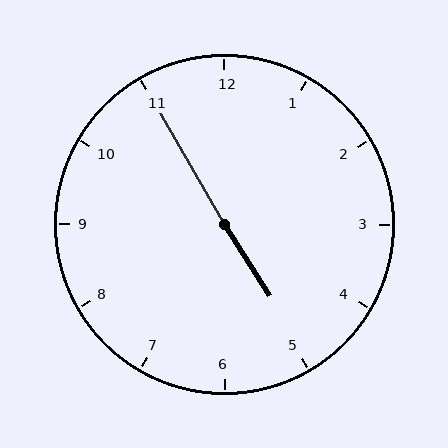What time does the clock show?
4:55.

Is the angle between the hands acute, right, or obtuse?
It is obtuse.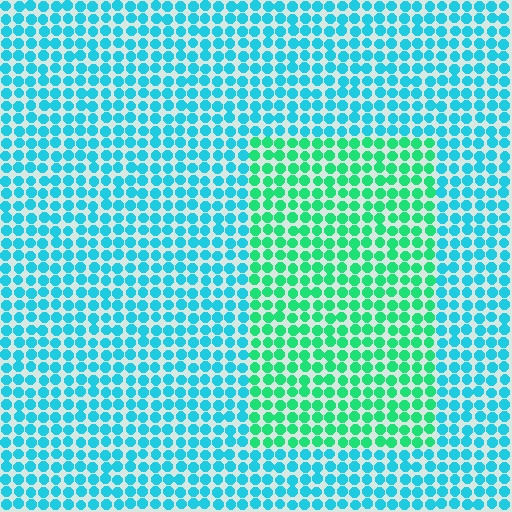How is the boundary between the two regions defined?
The boundary is defined purely by a slight shift in hue (about 39 degrees). Spacing, size, and orientation are identical on both sides.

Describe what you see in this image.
The image is filled with small cyan elements in a uniform arrangement. A rectangle-shaped region is visible where the elements are tinted to a slightly different hue, forming a subtle color boundary.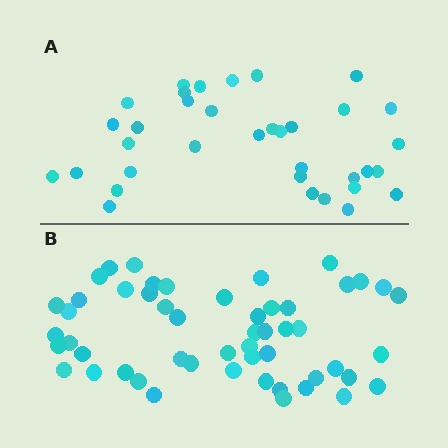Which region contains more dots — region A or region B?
Region B (the bottom region) has more dots.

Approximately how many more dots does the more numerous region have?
Region B has approximately 15 more dots than region A.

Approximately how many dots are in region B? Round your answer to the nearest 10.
About 50 dots. (The exact count is 52, which rounds to 50.)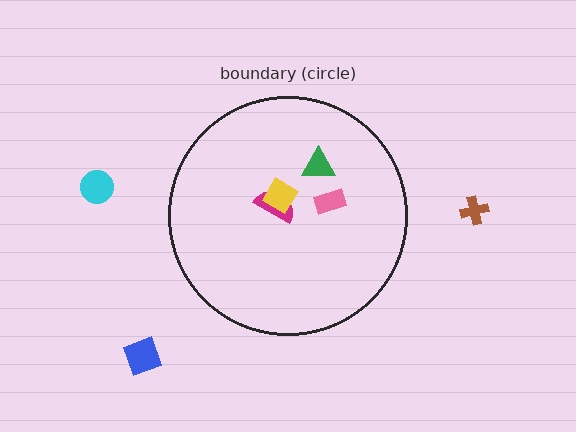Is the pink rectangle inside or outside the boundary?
Inside.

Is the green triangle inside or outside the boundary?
Inside.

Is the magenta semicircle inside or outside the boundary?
Inside.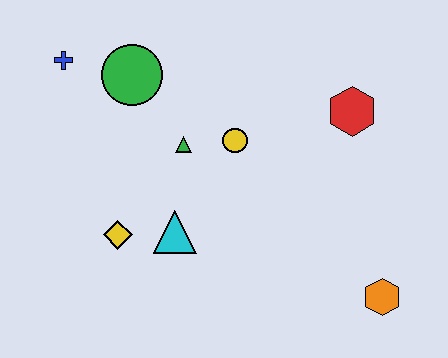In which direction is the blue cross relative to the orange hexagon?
The blue cross is to the left of the orange hexagon.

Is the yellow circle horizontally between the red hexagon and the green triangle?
Yes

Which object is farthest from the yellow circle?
The orange hexagon is farthest from the yellow circle.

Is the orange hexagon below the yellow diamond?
Yes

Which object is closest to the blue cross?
The green circle is closest to the blue cross.